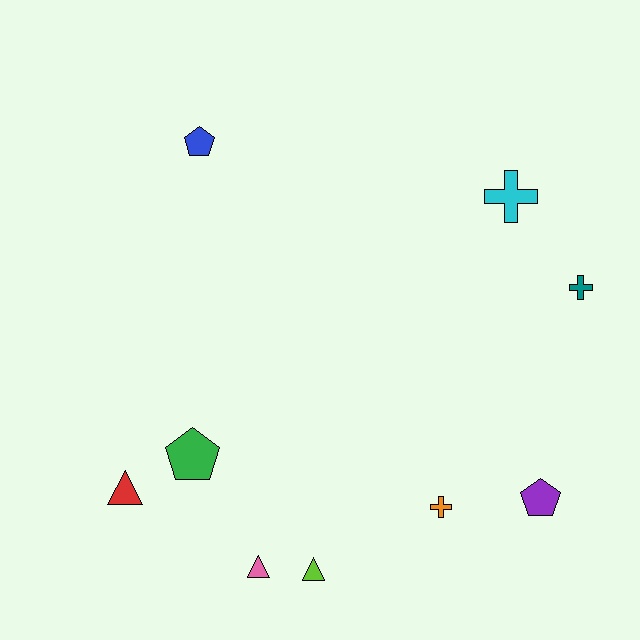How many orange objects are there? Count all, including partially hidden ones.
There is 1 orange object.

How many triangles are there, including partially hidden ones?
There are 3 triangles.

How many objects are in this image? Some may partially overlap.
There are 9 objects.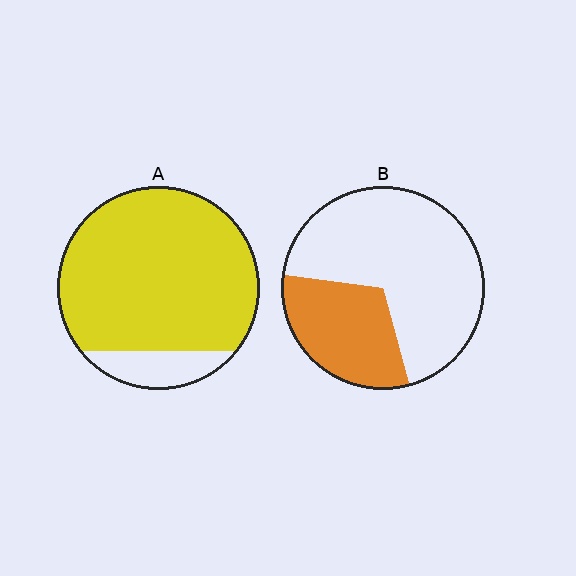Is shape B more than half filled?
No.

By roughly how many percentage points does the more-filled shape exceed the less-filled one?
By roughly 55 percentage points (A over B).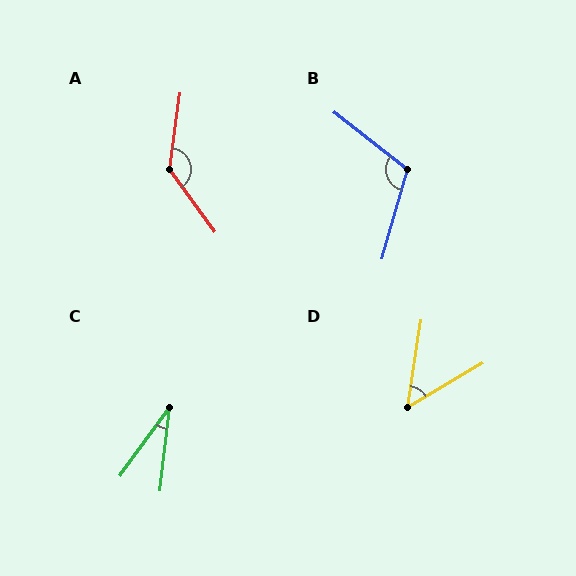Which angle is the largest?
A, at approximately 137 degrees.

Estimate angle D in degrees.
Approximately 51 degrees.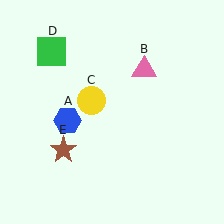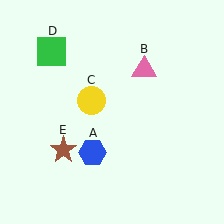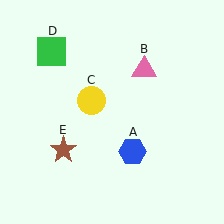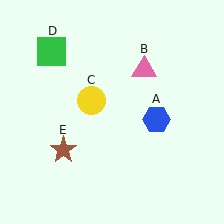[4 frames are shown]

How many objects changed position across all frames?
1 object changed position: blue hexagon (object A).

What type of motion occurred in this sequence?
The blue hexagon (object A) rotated counterclockwise around the center of the scene.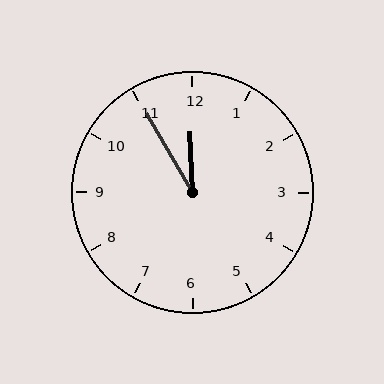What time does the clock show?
11:55.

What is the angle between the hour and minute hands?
Approximately 28 degrees.